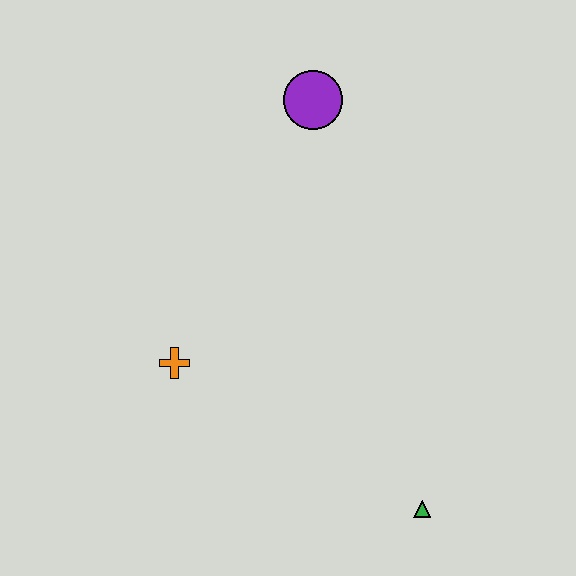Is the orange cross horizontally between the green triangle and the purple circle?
No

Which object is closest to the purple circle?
The orange cross is closest to the purple circle.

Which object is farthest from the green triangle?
The purple circle is farthest from the green triangle.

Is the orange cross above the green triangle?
Yes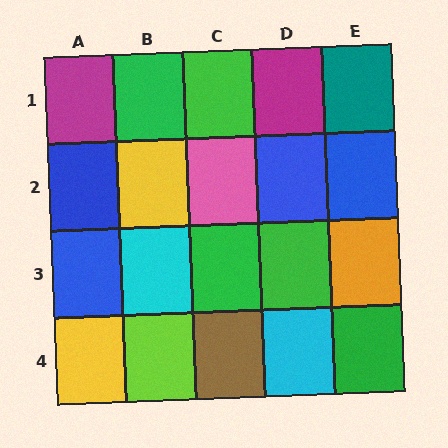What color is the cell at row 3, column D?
Green.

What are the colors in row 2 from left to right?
Blue, yellow, pink, blue, blue.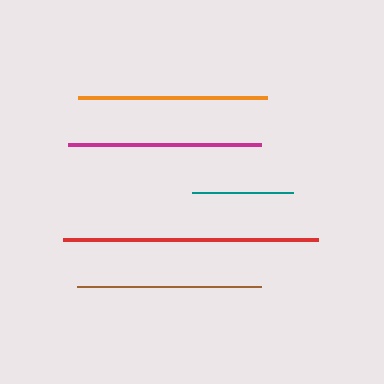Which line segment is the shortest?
The teal line is the shortest at approximately 102 pixels.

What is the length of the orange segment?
The orange segment is approximately 189 pixels long.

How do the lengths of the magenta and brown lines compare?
The magenta and brown lines are approximately the same length.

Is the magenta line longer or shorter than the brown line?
The magenta line is longer than the brown line.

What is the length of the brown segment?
The brown segment is approximately 184 pixels long.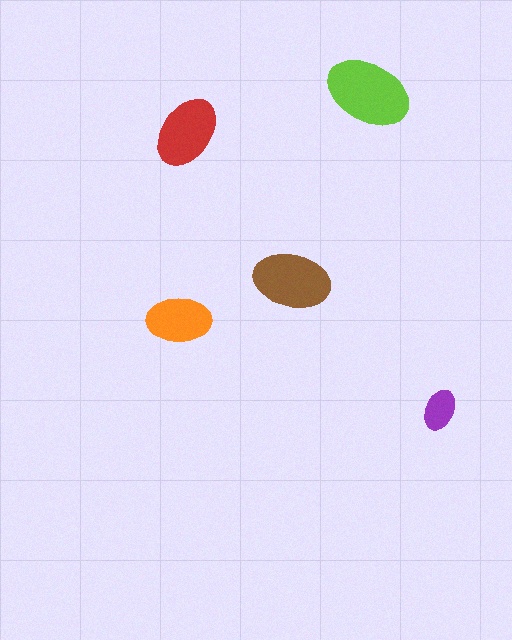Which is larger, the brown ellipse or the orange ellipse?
The brown one.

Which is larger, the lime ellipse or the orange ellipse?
The lime one.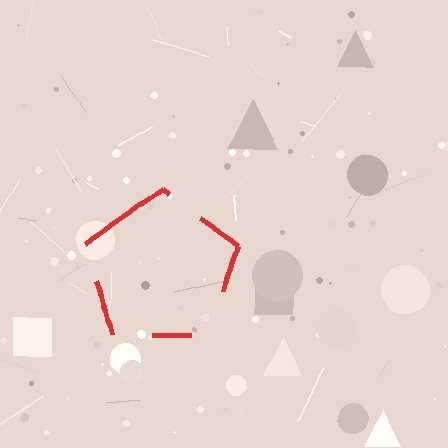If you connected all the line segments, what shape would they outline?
They would outline a pentagon.